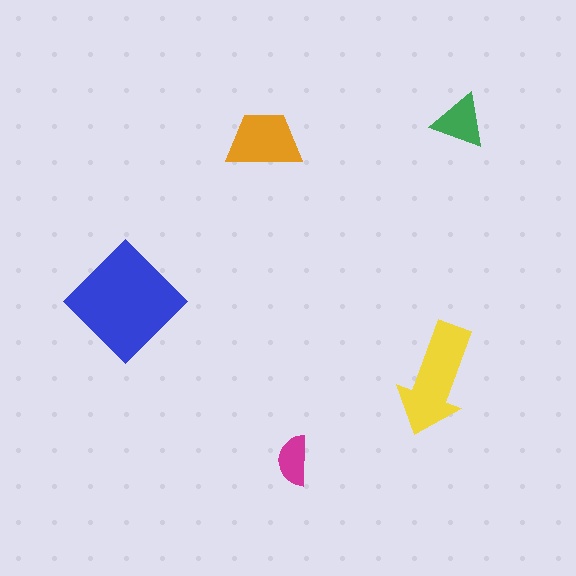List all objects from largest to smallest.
The blue diamond, the yellow arrow, the orange trapezoid, the green triangle, the magenta semicircle.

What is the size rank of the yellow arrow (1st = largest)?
2nd.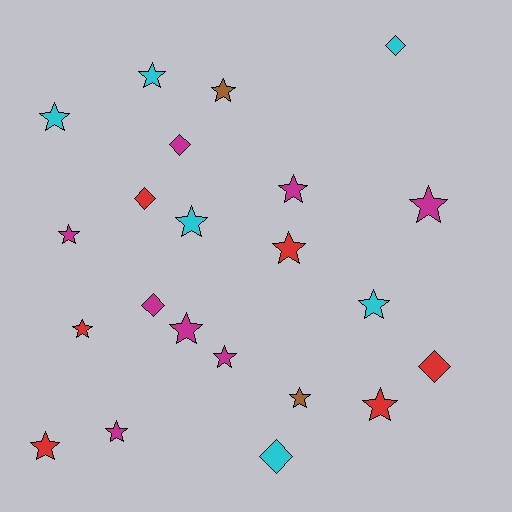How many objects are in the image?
There are 22 objects.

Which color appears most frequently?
Magenta, with 8 objects.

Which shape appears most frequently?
Star, with 16 objects.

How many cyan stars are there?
There are 4 cyan stars.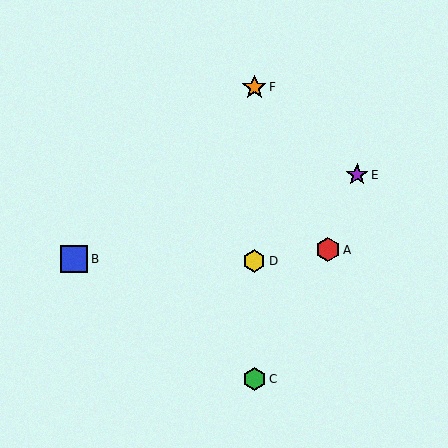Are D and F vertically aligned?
Yes, both are at x≈254.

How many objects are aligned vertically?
3 objects (C, D, F) are aligned vertically.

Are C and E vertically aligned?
No, C is at x≈254 and E is at x≈357.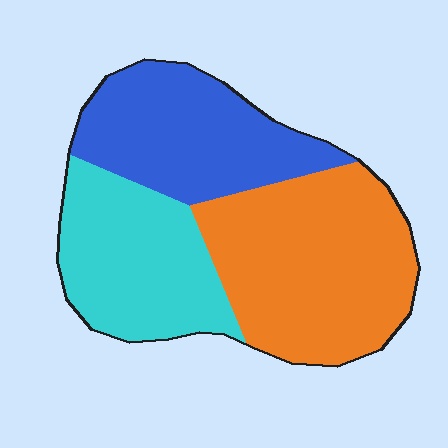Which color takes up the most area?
Orange, at roughly 40%.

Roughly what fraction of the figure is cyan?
Cyan covers about 30% of the figure.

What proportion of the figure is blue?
Blue takes up about one third (1/3) of the figure.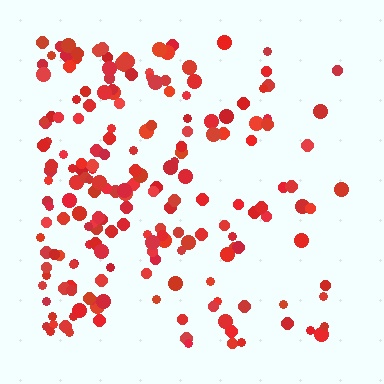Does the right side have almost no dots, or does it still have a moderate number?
Still a moderate number, just noticeably fewer than the left.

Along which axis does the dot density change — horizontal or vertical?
Horizontal.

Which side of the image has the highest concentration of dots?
The left.